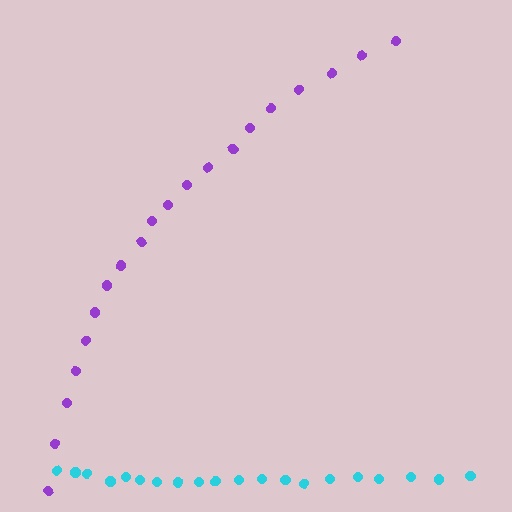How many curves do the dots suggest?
There are 2 distinct paths.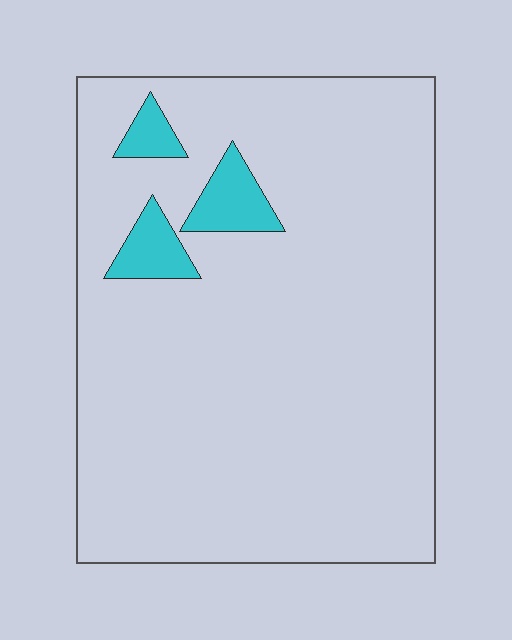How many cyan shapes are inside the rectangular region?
3.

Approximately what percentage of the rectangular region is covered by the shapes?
Approximately 5%.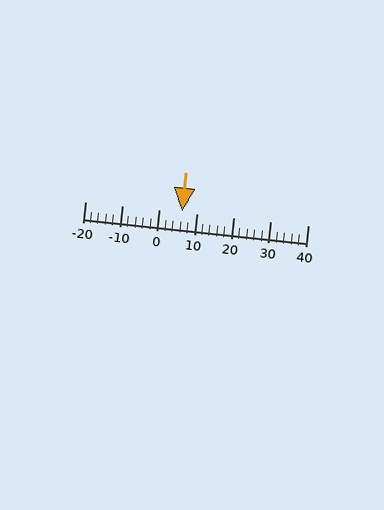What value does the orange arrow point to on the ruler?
The orange arrow points to approximately 6.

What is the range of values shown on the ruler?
The ruler shows values from -20 to 40.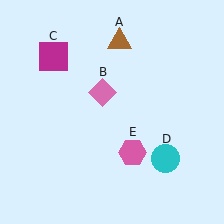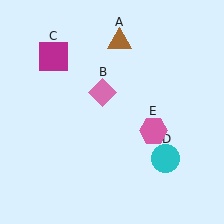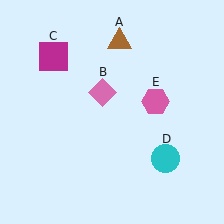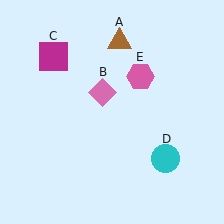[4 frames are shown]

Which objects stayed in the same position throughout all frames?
Brown triangle (object A) and pink diamond (object B) and magenta square (object C) and cyan circle (object D) remained stationary.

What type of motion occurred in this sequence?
The pink hexagon (object E) rotated counterclockwise around the center of the scene.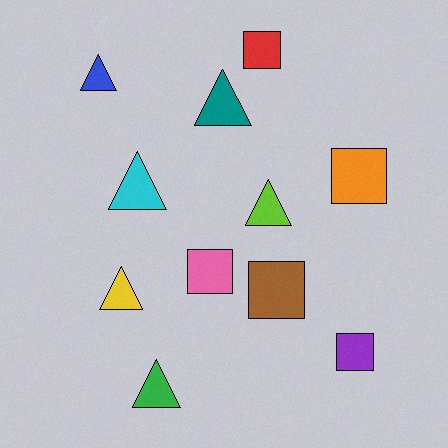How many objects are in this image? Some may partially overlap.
There are 11 objects.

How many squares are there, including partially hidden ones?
There are 5 squares.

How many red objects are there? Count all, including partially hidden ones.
There is 1 red object.